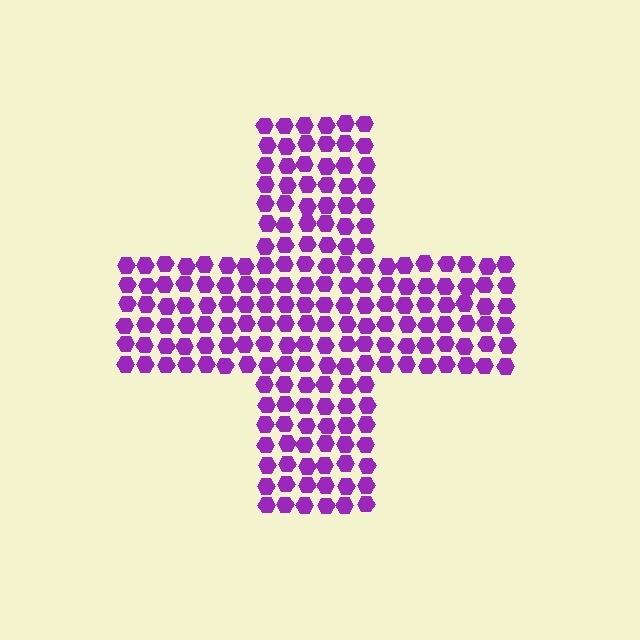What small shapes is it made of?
It is made of small hexagons.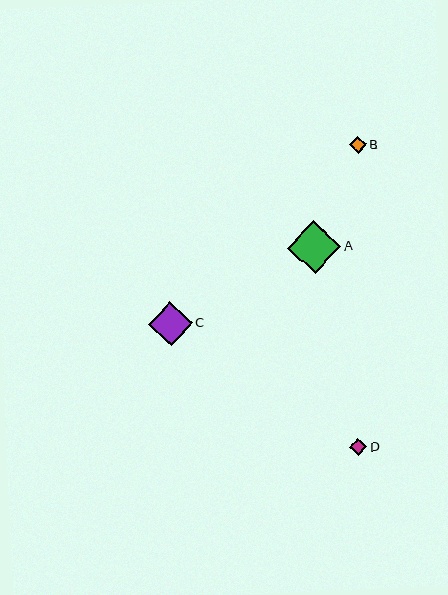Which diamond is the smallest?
Diamond D is the smallest with a size of approximately 17 pixels.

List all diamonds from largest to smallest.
From largest to smallest: A, C, B, D.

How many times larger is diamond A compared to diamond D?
Diamond A is approximately 3.1 times the size of diamond D.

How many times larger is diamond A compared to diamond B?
Diamond A is approximately 3.1 times the size of diamond B.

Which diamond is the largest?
Diamond A is the largest with a size of approximately 53 pixels.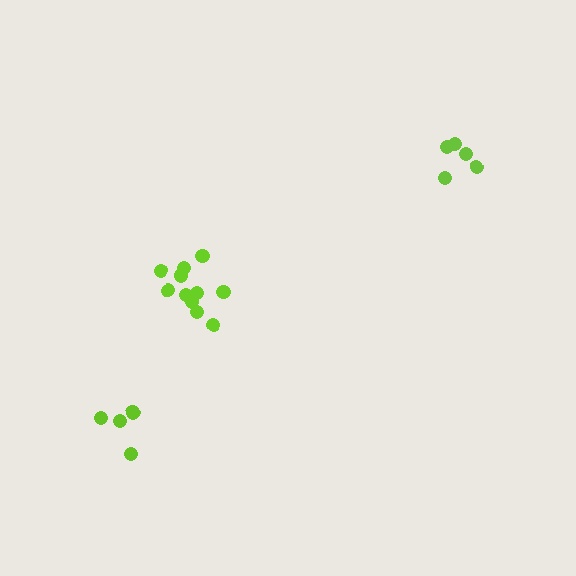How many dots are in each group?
Group 1: 11 dots, Group 2: 5 dots, Group 3: 5 dots (21 total).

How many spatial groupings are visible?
There are 3 spatial groupings.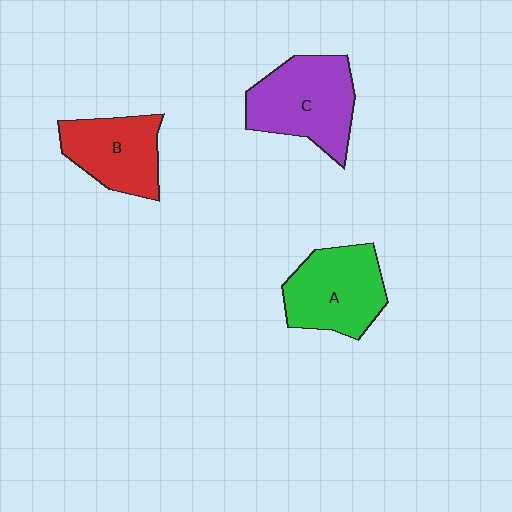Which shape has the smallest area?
Shape B (red).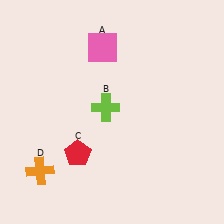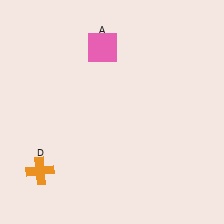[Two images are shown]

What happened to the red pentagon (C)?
The red pentagon (C) was removed in Image 2. It was in the bottom-left area of Image 1.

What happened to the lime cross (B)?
The lime cross (B) was removed in Image 2. It was in the top-left area of Image 1.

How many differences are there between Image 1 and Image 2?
There are 2 differences between the two images.